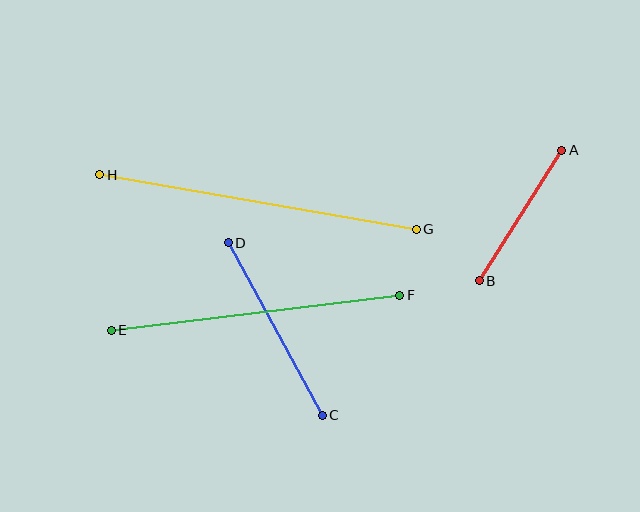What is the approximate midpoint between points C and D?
The midpoint is at approximately (275, 329) pixels.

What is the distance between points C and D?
The distance is approximately 196 pixels.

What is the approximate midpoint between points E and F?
The midpoint is at approximately (256, 313) pixels.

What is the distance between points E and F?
The distance is approximately 291 pixels.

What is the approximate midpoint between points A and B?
The midpoint is at approximately (521, 216) pixels.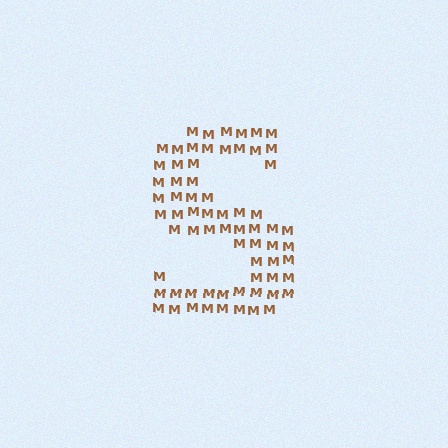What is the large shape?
The large shape is the letter S.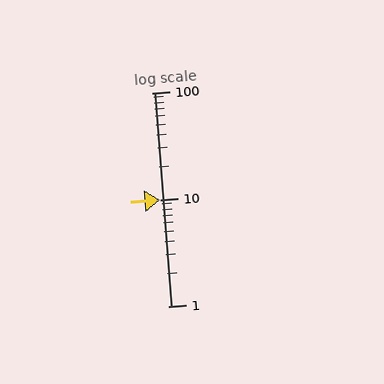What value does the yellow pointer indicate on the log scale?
The pointer indicates approximately 9.9.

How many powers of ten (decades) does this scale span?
The scale spans 2 decades, from 1 to 100.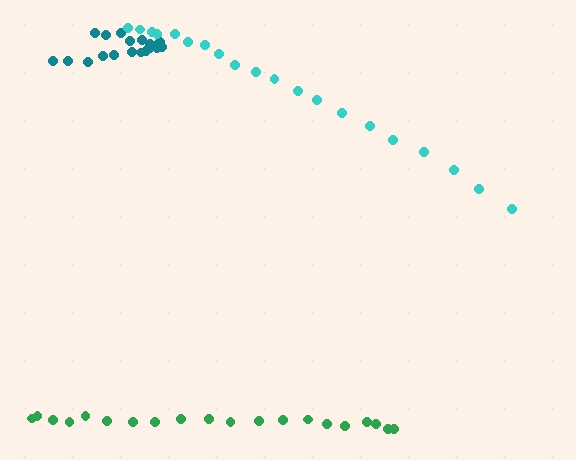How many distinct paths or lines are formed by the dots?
There are 3 distinct paths.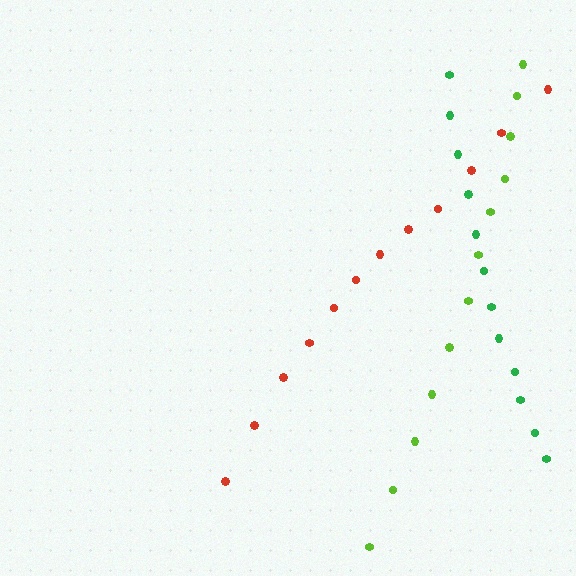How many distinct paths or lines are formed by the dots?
There are 3 distinct paths.